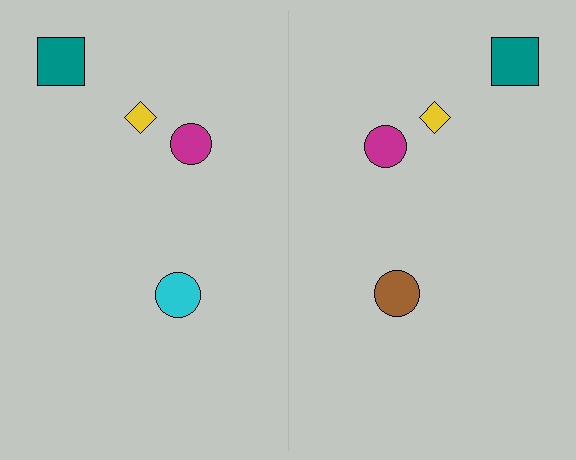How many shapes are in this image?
There are 8 shapes in this image.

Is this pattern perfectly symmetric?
No, the pattern is not perfectly symmetric. The brown circle on the right side breaks the symmetry — its mirror counterpart is cyan.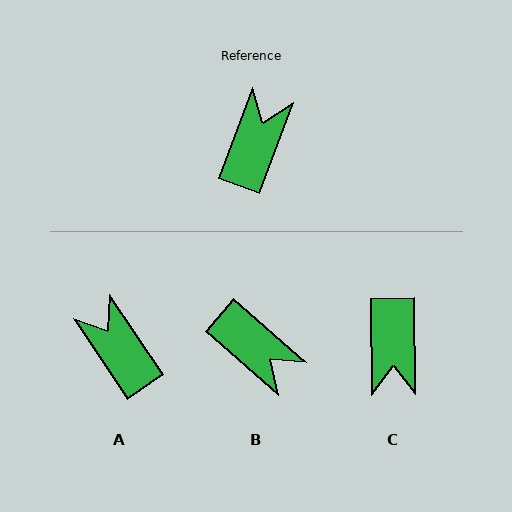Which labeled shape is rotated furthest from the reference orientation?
C, about 159 degrees away.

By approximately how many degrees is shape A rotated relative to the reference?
Approximately 55 degrees counter-clockwise.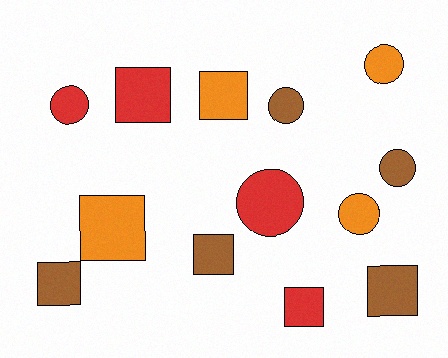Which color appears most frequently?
Brown, with 5 objects.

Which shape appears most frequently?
Square, with 7 objects.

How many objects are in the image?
There are 13 objects.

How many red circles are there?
There are 2 red circles.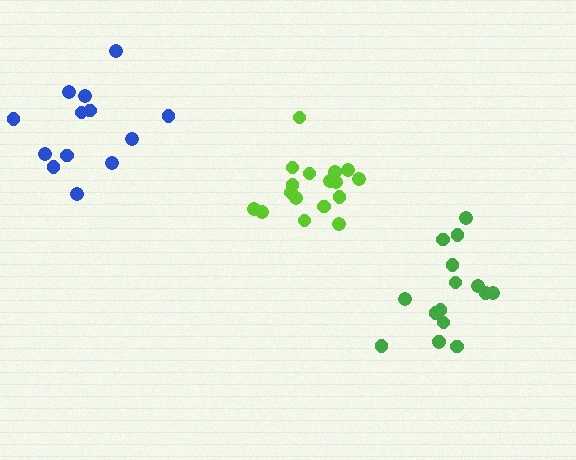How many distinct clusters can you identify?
There are 3 distinct clusters.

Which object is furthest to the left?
The blue cluster is leftmost.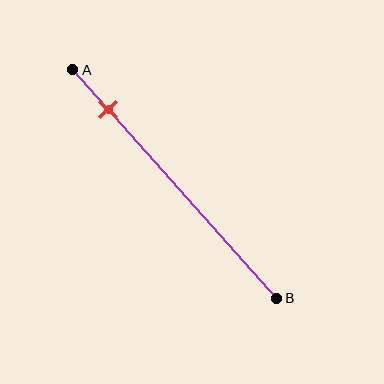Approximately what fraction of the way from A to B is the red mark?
The red mark is approximately 15% of the way from A to B.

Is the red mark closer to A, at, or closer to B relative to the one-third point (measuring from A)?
The red mark is closer to point A than the one-third point of segment AB.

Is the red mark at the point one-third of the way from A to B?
No, the mark is at about 15% from A, not at the 33% one-third point.